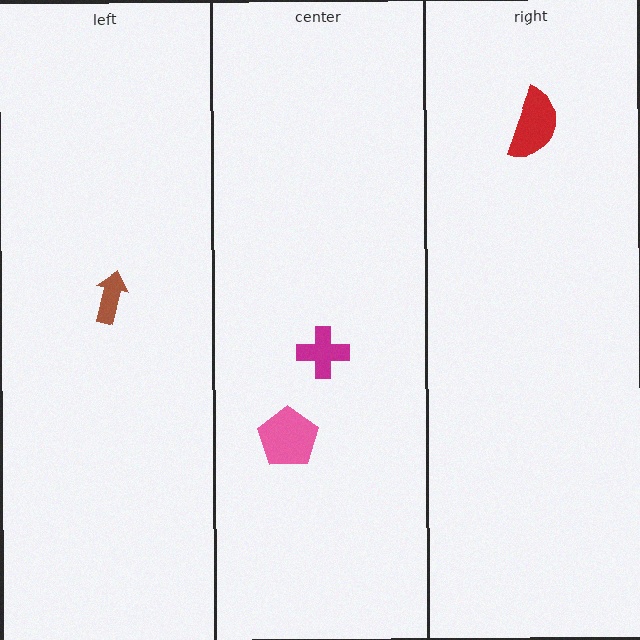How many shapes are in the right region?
1.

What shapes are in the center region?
The pink pentagon, the magenta cross.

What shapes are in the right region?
The red semicircle.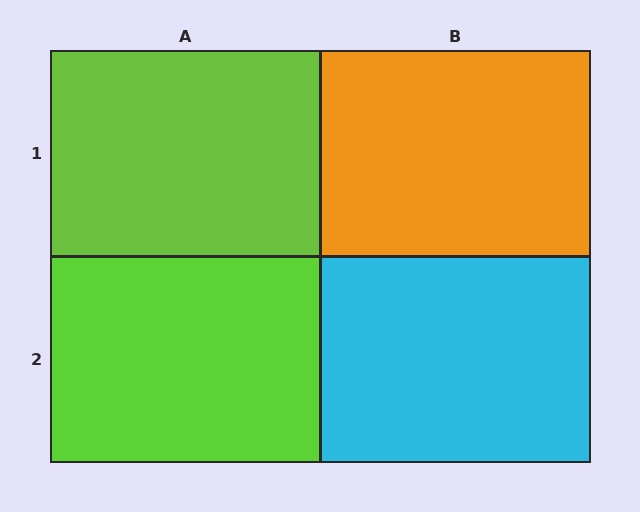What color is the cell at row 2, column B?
Cyan.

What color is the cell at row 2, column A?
Lime.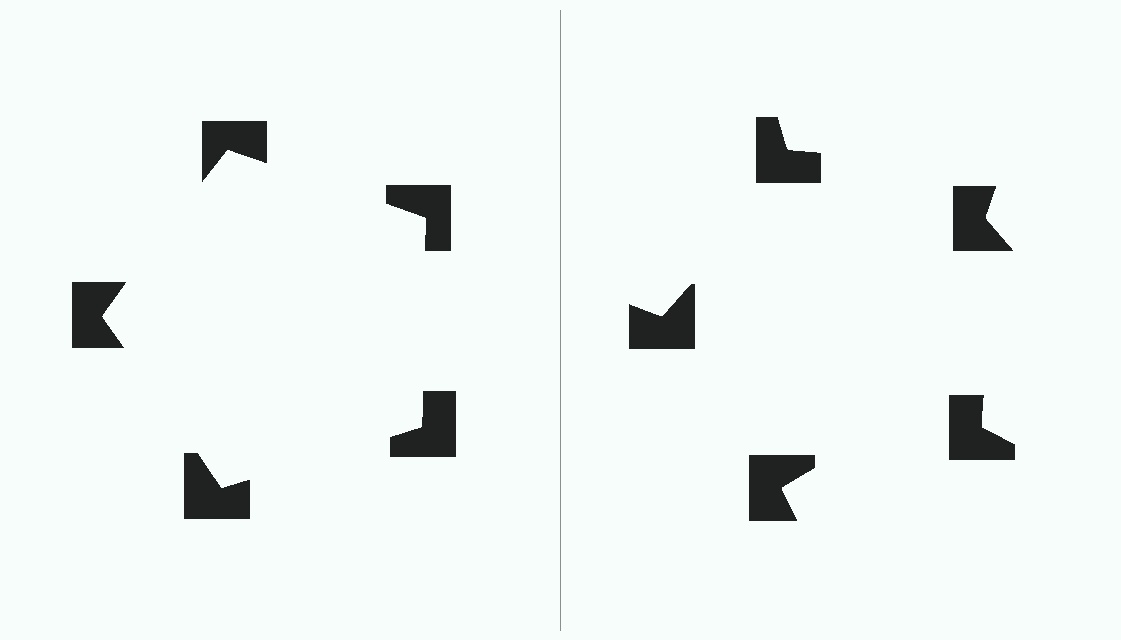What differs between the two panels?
The notched squares are positioned identically on both sides; only the wedge orientations differ. On the left they align to a pentagon; on the right they are misaligned.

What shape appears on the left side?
An illusory pentagon.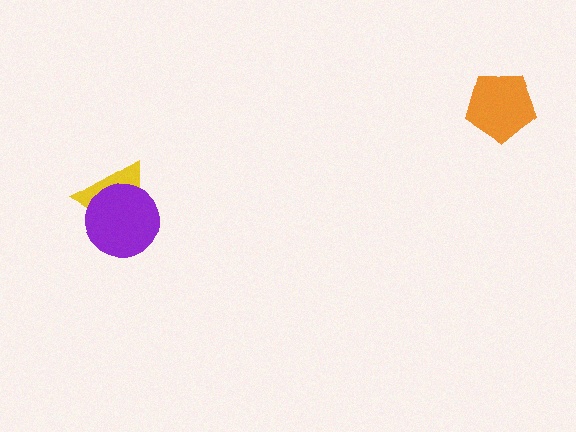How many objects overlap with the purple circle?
1 object overlaps with the purple circle.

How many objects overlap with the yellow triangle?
1 object overlaps with the yellow triangle.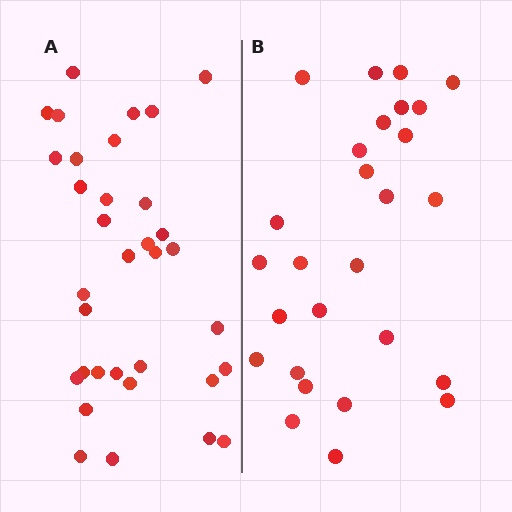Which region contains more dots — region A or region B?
Region A (the left region) has more dots.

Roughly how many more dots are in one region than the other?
Region A has roughly 8 or so more dots than region B.